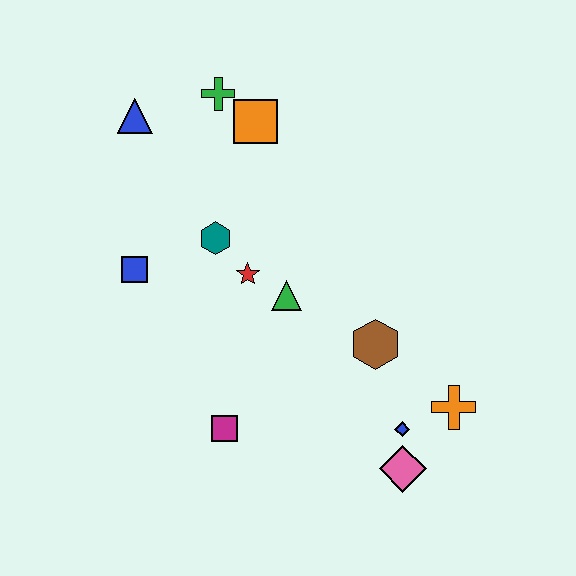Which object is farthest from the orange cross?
The blue triangle is farthest from the orange cross.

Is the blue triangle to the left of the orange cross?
Yes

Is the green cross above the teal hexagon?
Yes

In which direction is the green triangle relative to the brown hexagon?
The green triangle is to the left of the brown hexagon.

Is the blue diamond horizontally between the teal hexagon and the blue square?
No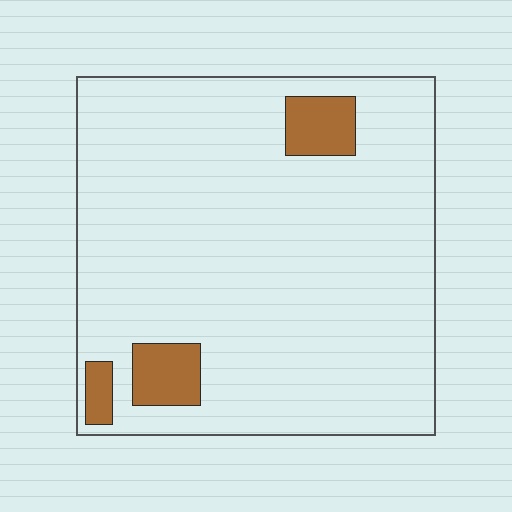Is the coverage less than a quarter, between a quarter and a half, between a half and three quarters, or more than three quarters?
Less than a quarter.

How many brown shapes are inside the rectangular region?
3.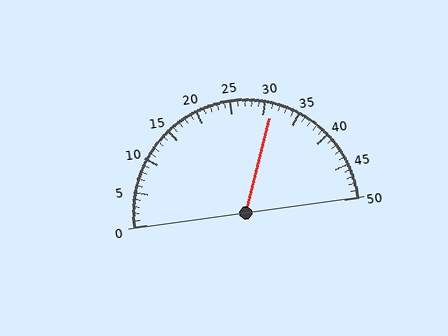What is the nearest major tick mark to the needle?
The nearest major tick mark is 30.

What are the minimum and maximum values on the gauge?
The gauge ranges from 0 to 50.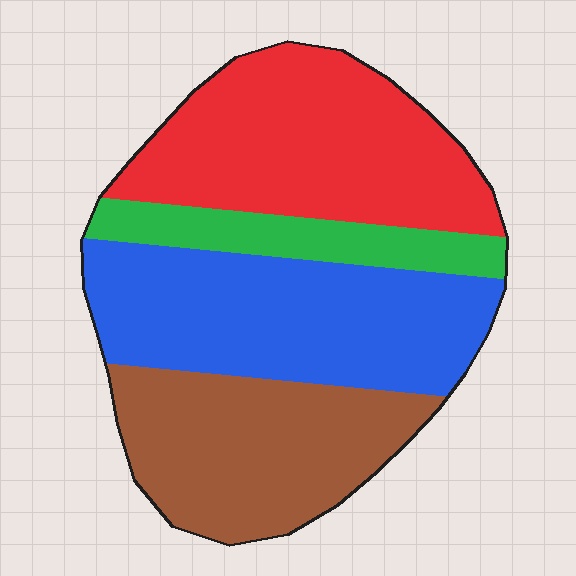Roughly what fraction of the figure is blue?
Blue covers around 30% of the figure.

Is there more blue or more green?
Blue.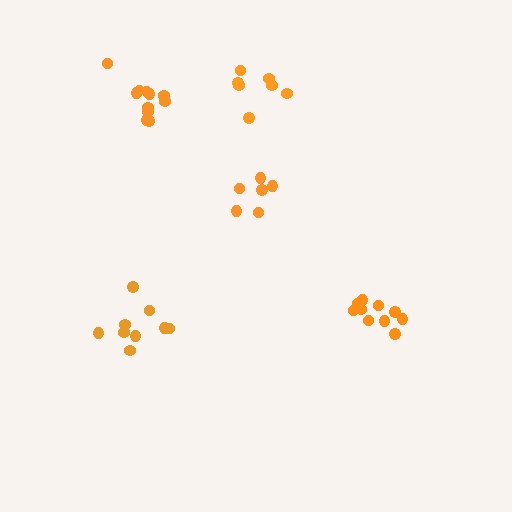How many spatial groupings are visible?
There are 5 spatial groupings.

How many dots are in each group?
Group 1: 9 dots, Group 2: 6 dots, Group 3: 11 dots, Group 4: 11 dots, Group 5: 7 dots (44 total).